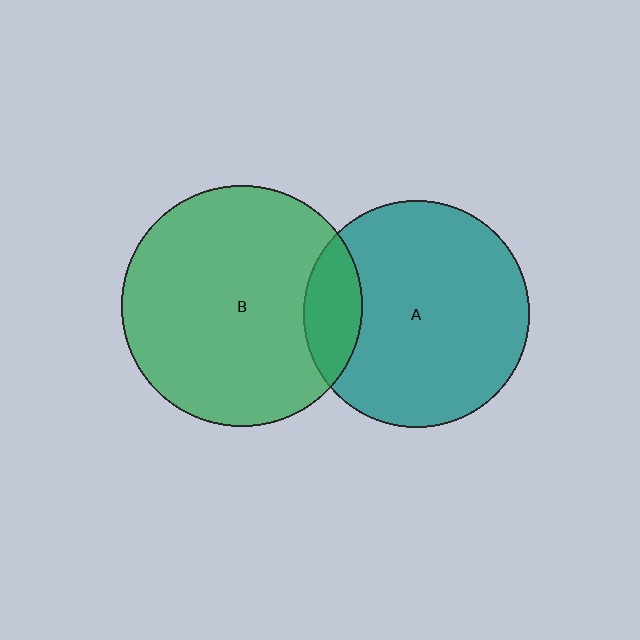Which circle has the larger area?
Circle B (green).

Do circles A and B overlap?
Yes.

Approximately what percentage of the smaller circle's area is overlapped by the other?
Approximately 15%.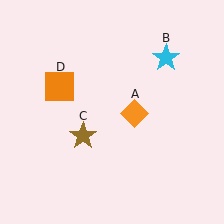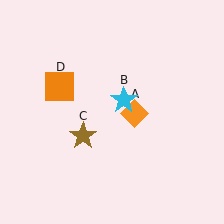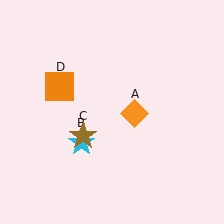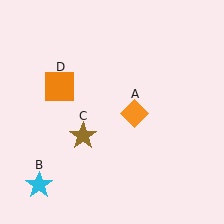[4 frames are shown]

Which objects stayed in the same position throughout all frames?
Orange diamond (object A) and brown star (object C) and orange square (object D) remained stationary.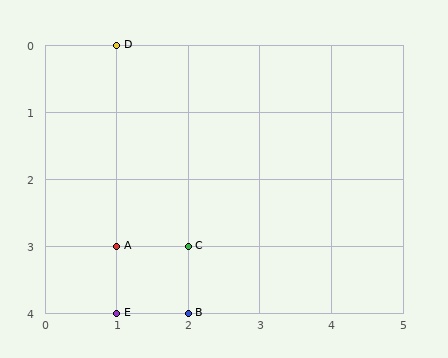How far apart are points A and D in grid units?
Points A and D are 3 rows apart.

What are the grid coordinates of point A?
Point A is at grid coordinates (1, 3).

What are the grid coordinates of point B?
Point B is at grid coordinates (2, 4).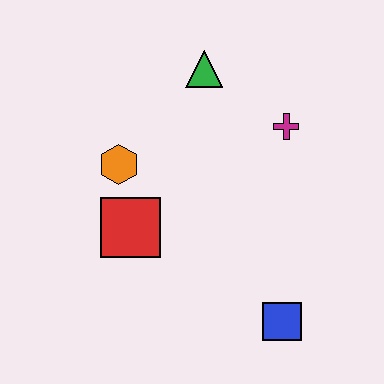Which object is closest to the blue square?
The red square is closest to the blue square.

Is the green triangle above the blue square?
Yes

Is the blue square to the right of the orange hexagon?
Yes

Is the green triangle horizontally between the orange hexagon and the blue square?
Yes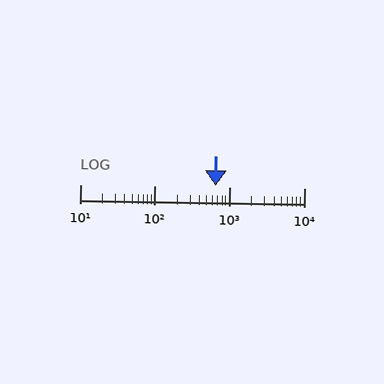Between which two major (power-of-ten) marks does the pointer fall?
The pointer is between 100 and 1000.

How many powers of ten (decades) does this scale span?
The scale spans 3 decades, from 10 to 10000.